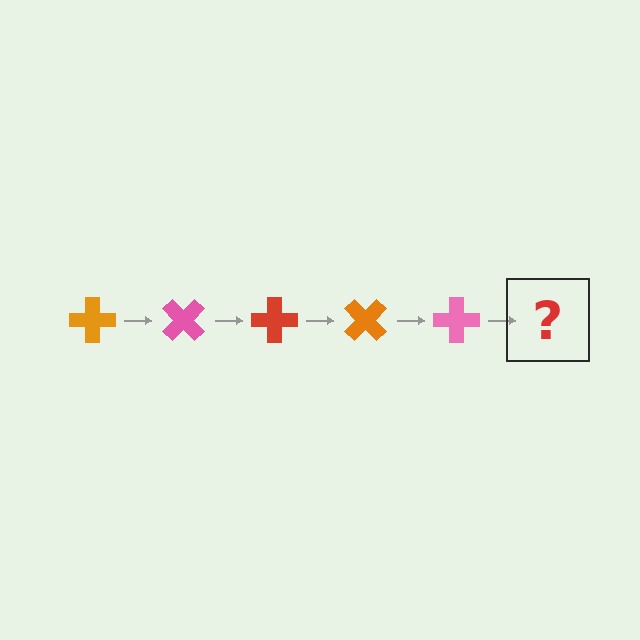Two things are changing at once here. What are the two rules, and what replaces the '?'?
The two rules are that it rotates 45 degrees each step and the color cycles through orange, pink, and red. The '?' should be a red cross, rotated 225 degrees from the start.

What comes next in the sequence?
The next element should be a red cross, rotated 225 degrees from the start.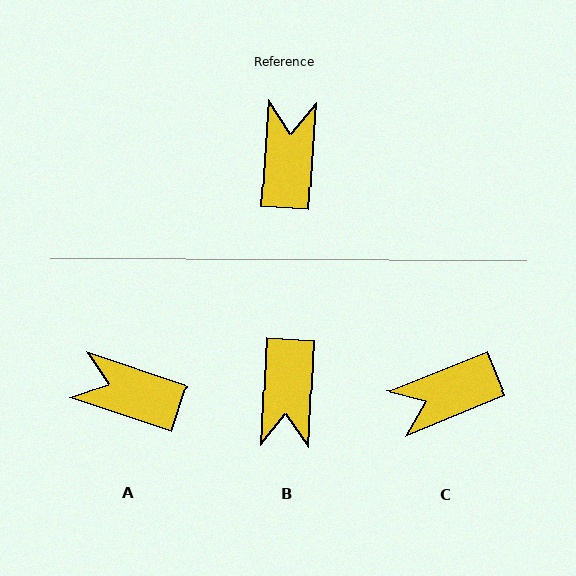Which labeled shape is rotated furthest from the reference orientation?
B, about 179 degrees away.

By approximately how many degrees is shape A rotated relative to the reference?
Approximately 76 degrees counter-clockwise.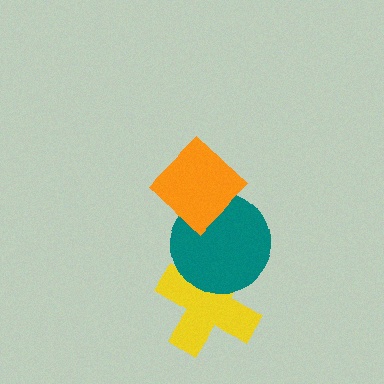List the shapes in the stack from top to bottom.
From top to bottom: the orange diamond, the teal circle, the yellow cross.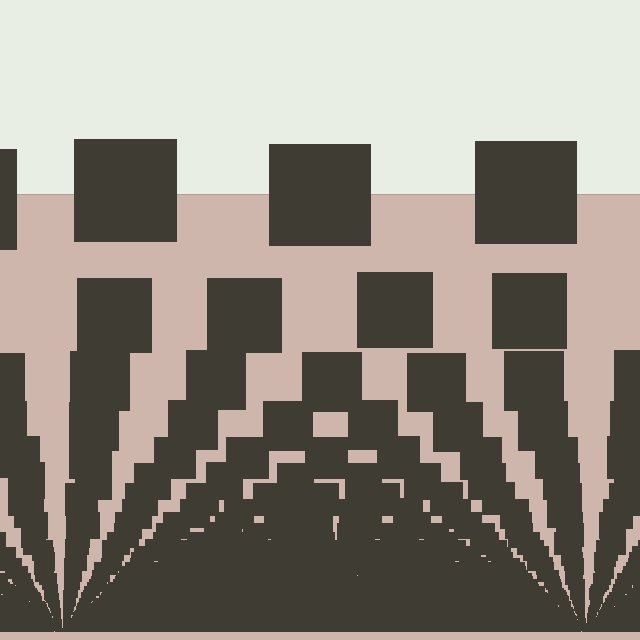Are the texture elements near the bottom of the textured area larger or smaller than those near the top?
Smaller. The gradient is inverted — elements near the bottom are smaller and denser.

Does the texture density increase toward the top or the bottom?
Density increases toward the bottom.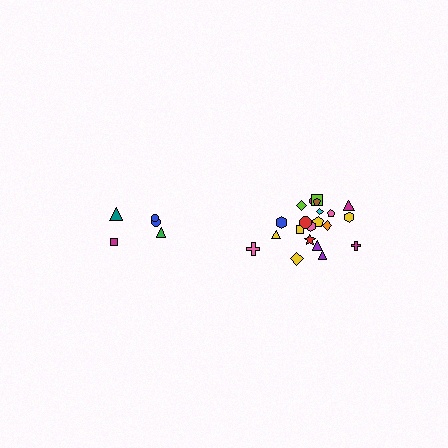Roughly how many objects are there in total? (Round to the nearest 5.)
Roughly 25 objects in total.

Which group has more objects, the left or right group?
The right group.